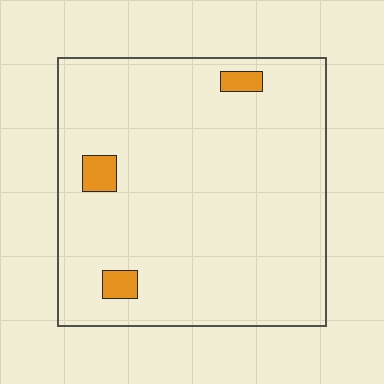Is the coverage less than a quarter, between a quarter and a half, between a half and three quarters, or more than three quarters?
Less than a quarter.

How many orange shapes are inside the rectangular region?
3.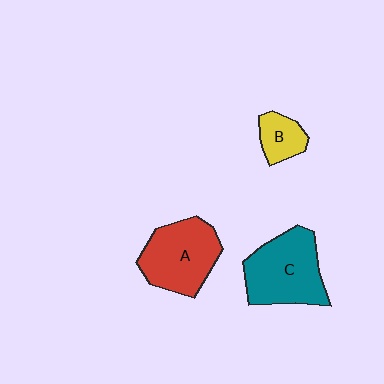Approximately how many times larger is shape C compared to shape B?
Approximately 2.6 times.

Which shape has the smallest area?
Shape B (yellow).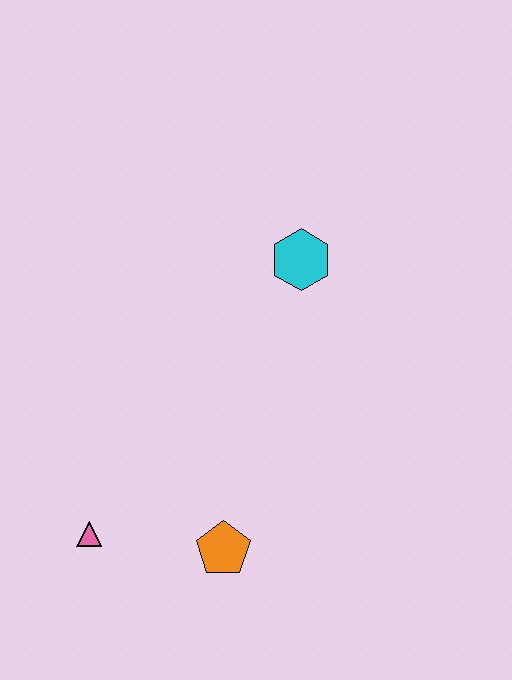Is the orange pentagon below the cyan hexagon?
Yes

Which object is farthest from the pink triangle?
The cyan hexagon is farthest from the pink triangle.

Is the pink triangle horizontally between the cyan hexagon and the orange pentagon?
No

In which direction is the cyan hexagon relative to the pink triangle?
The cyan hexagon is above the pink triangle.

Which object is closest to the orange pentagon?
The pink triangle is closest to the orange pentagon.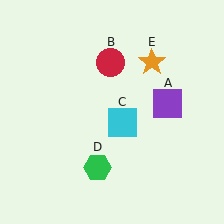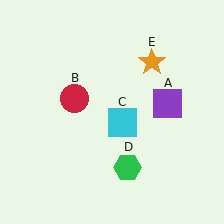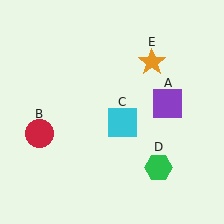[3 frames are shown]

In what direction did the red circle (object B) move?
The red circle (object B) moved down and to the left.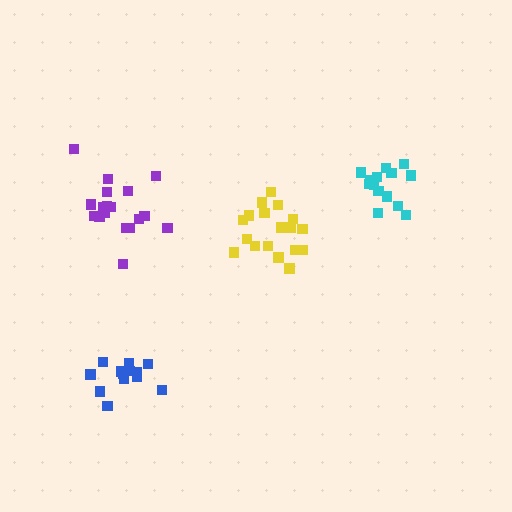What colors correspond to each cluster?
The clusters are colored: blue, yellow, purple, cyan.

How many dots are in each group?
Group 1: 13 dots, Group 2: 18 dots, Group 3: 18 dots, Group 4: 14 dots (63 total).